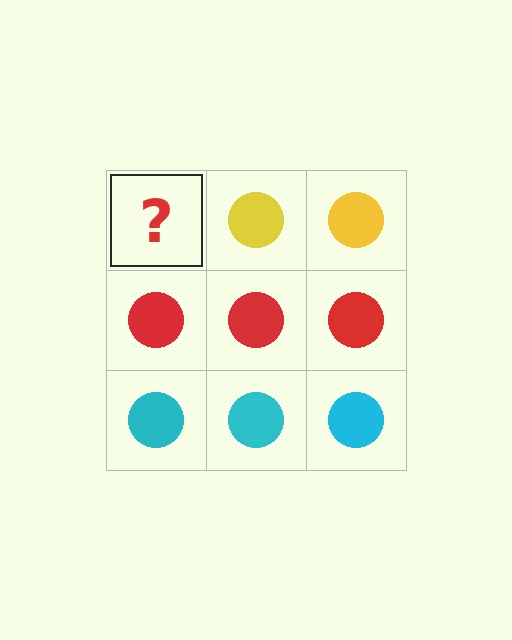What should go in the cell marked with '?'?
The missing cell should contain a yellow circle.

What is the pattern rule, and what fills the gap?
The rule is that each row has a consistent color. The gap should be filled with a yellow circle.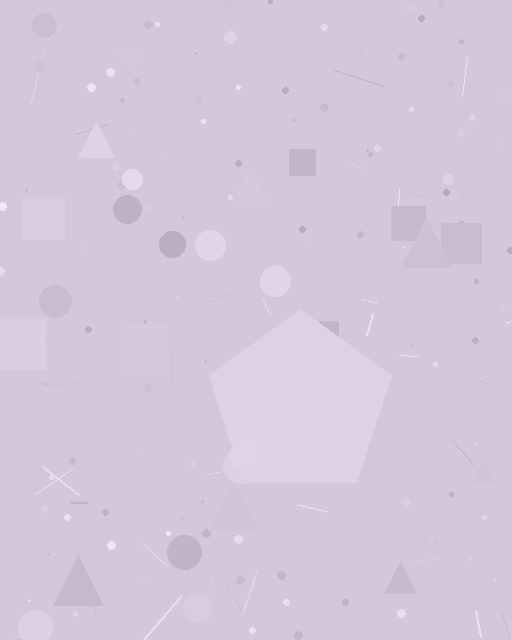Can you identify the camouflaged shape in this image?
The camouflaged shape is a pentagon.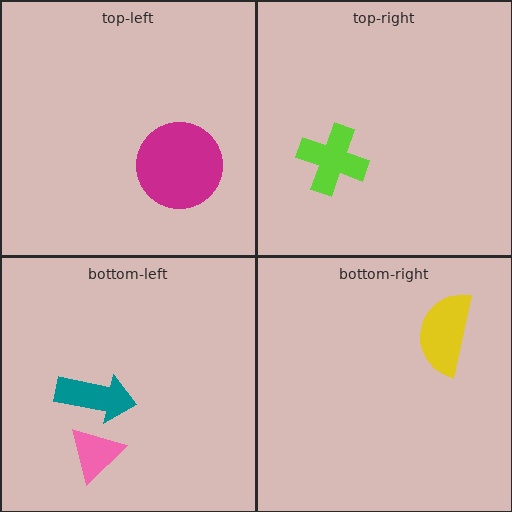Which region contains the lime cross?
The top-right region.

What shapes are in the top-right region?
The lime cross.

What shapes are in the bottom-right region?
The yellow semicircle.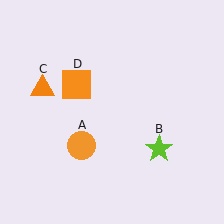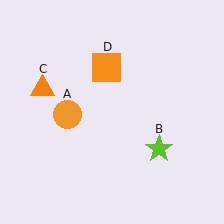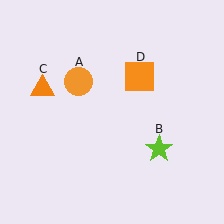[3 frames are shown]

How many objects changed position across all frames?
2 objects changed position: orange circle (object A), orange square (object D).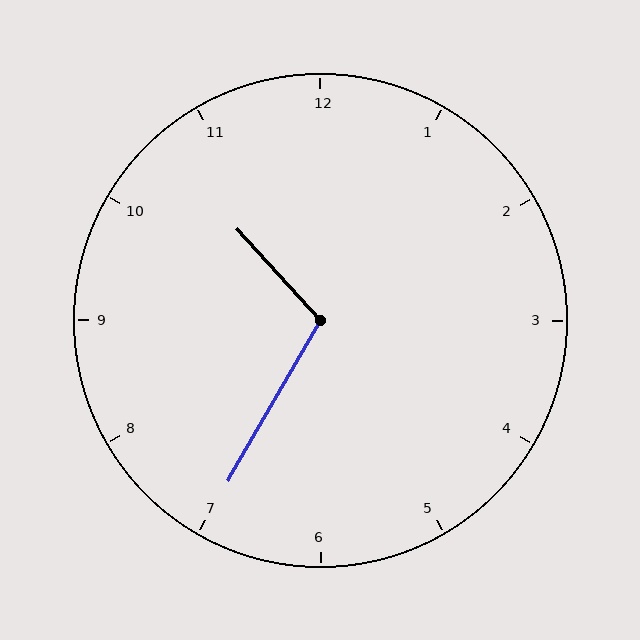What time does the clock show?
10:35.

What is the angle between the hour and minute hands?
Approximately 108 degrees.